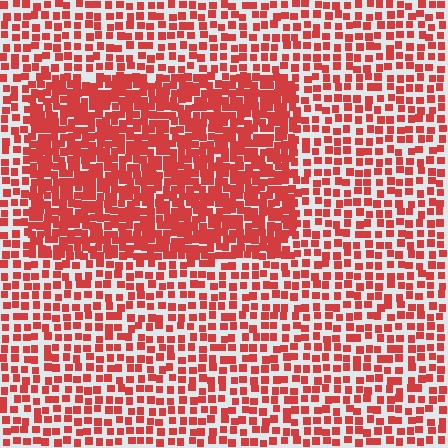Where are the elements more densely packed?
The elements are more densely packed inside the rectangle boundary.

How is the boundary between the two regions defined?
The boundary is defined by a change in element density (approximately 2.0x ratio). All elements are the same color, size, and shape.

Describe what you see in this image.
The image contains small red elements arranged at two different densities. A rectangle-shaped region is visible where the elements are more densely packed than the surrounding area.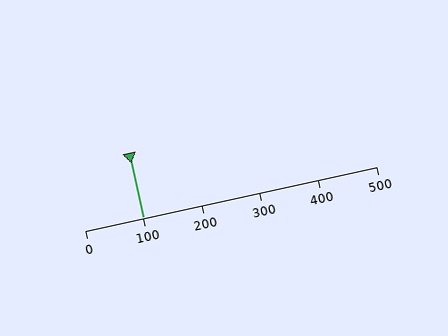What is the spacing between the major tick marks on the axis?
The major ticks are spaced 100 apart.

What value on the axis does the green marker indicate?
The marker indicates approximately 100.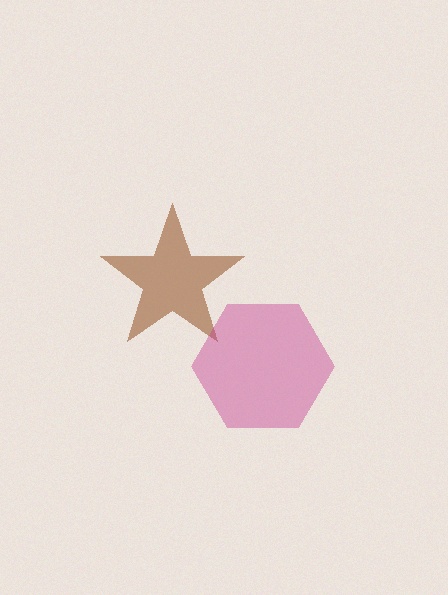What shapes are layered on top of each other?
The layered shapes are: a brown star, a magenta hexagon.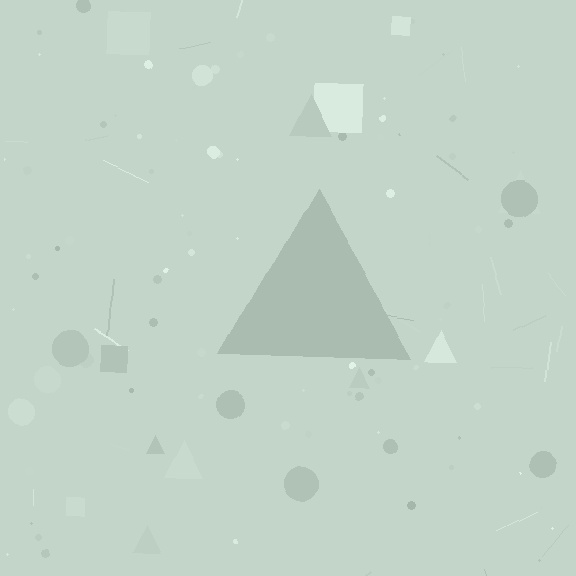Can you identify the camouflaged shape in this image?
The camouflaged shape is a triangle.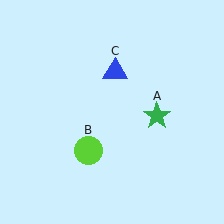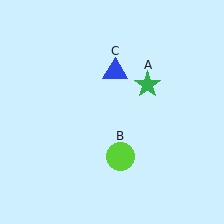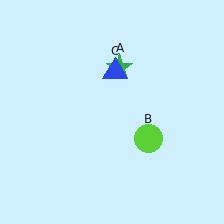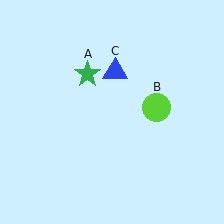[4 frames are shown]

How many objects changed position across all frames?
2 objects changed position: green star (object A), lime circle (object B).